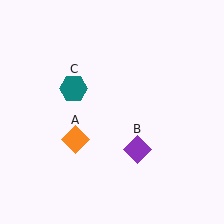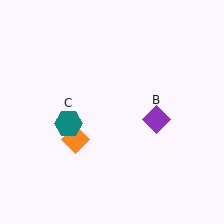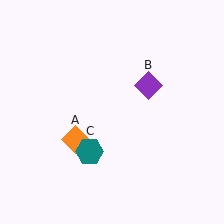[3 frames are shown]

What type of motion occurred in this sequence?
The purple diamond (object B), teal hexagon (object C) rotated counterclockwise around the center of the scene.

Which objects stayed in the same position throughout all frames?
Orange diamond (object A) remained stationary.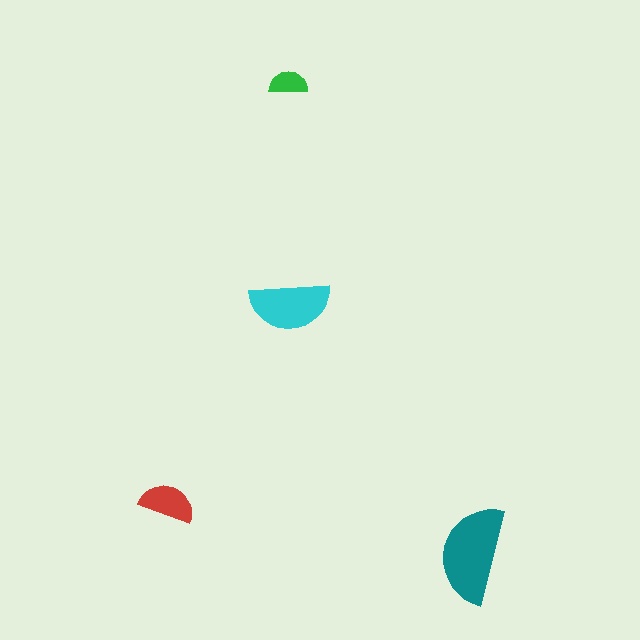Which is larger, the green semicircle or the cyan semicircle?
The cyan one.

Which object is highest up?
The green semicircle is topmost.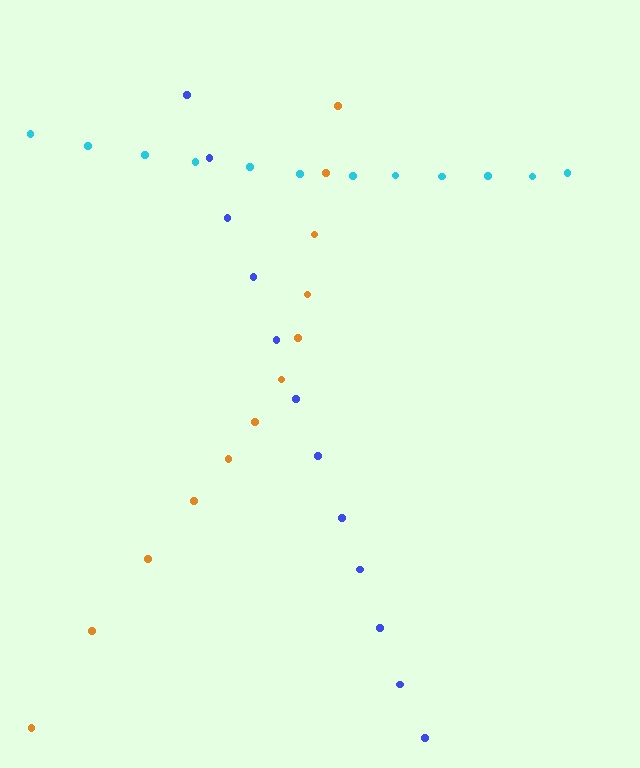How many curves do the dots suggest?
There are 3 distinct paths.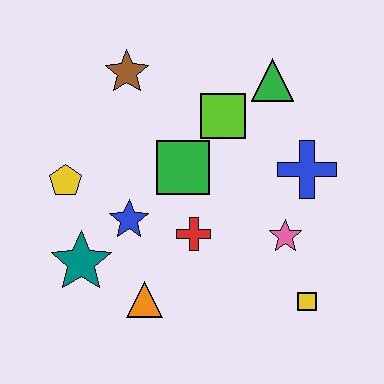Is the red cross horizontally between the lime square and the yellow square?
No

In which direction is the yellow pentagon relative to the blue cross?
The yellow pentagon is to the left of the blue cross.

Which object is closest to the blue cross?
The pink star is closest to the blue cross.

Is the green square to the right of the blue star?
Yes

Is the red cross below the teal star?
No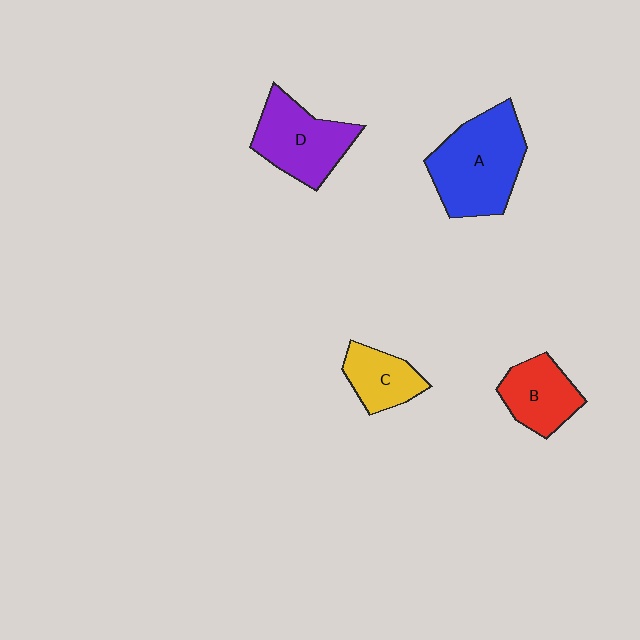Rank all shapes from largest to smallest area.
From largest to smallest: A (blue), D (purple), B (red), C (yellow).